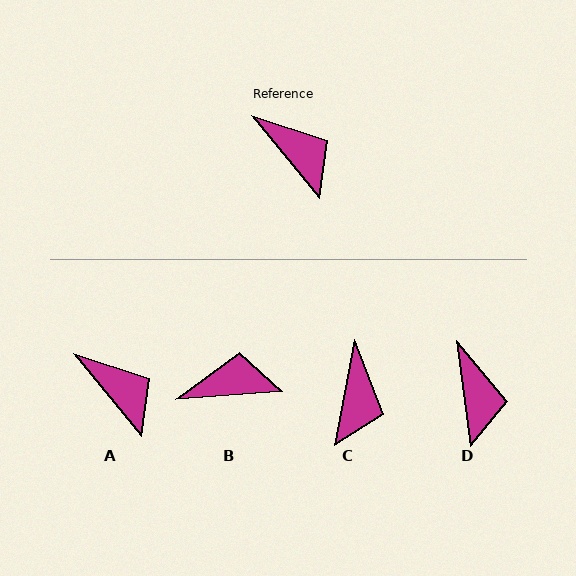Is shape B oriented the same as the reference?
No, it is off by about 55 degrees.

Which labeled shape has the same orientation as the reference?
A.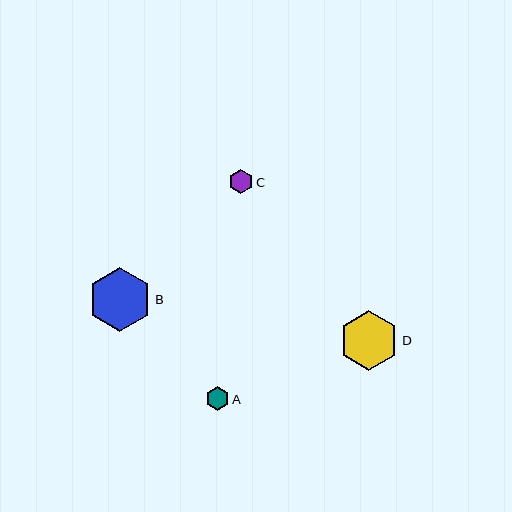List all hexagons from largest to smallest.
From largest to smallest: B, D, C, A.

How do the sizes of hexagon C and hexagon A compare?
Hexagon C and hexagon A are approximately the same size.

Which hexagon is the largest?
Hexagon B is the largest with a size of approximately 64 pixels.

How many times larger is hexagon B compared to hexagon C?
Hexagon B is approximately 2.6 times the size of hexagon C.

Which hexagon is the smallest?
Hexagon A is the smallest with a size of approximately 23 pixels.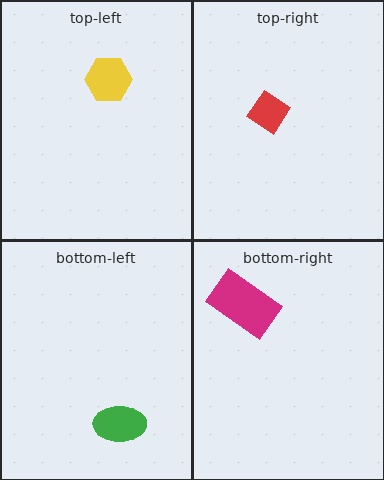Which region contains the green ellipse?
The bottom-left region.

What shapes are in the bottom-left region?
The green ellipse.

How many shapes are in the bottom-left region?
1.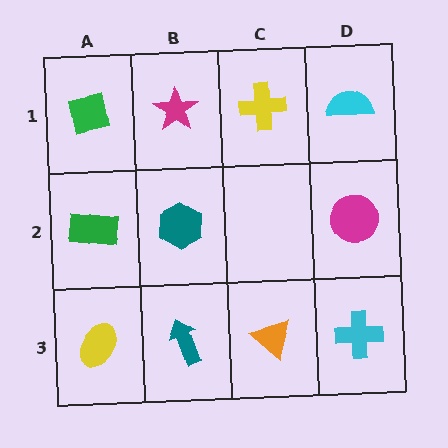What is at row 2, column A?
A green rectangle.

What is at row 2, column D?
A magenta circle.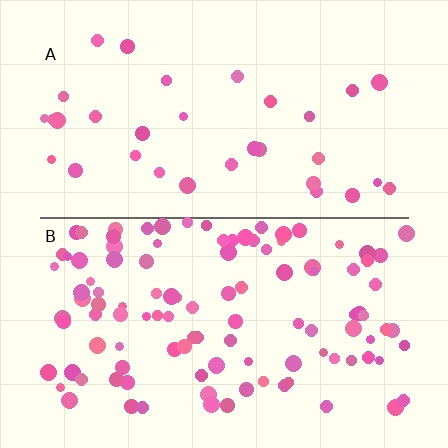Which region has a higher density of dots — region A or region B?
B (the bottom).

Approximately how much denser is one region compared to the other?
Approximately 3.3× — region B over region A.